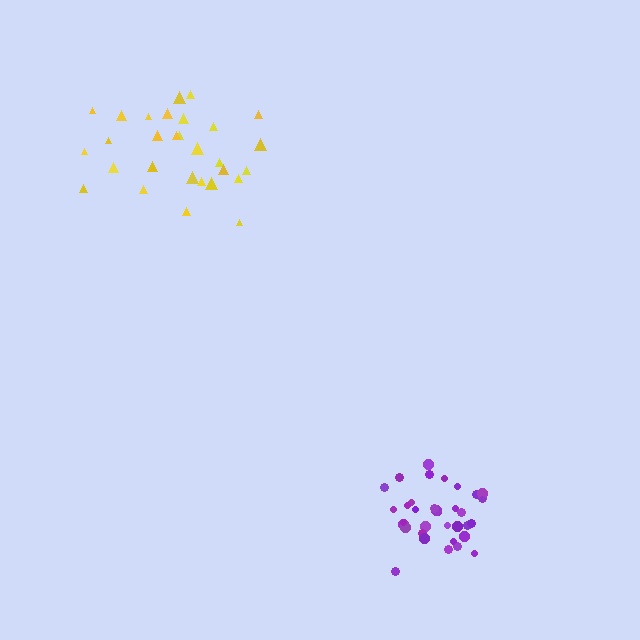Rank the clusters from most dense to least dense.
purple, yellow.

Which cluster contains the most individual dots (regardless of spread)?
Purple (35).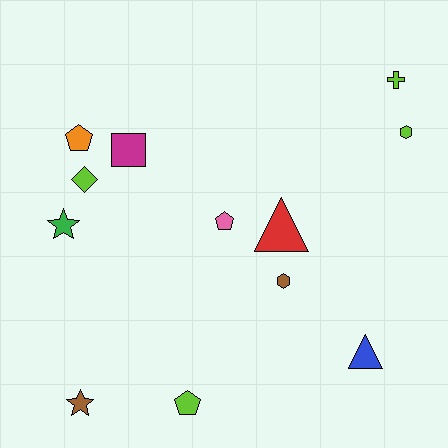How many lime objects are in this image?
There are 4 lime objects.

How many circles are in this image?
There are no circles.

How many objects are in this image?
There are 12 objects.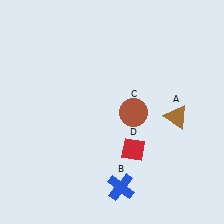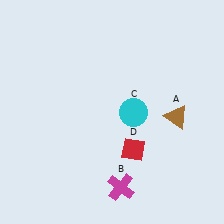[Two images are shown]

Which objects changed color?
B changed from blue to magenta. C changed from brown to cyan.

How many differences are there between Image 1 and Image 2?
There are 2 differences between the two images.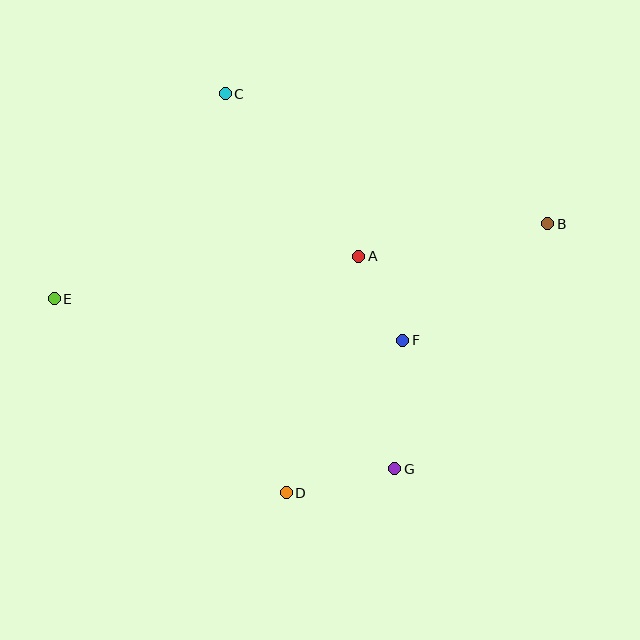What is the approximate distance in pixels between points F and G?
The distance between F and G is approximately 129 pixels.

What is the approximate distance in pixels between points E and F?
The distance between E and F is approximately 351 pixels.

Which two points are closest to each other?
Points A and F are closest to each other.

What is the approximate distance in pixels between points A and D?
The distance between A and D is approximately 247 pixels.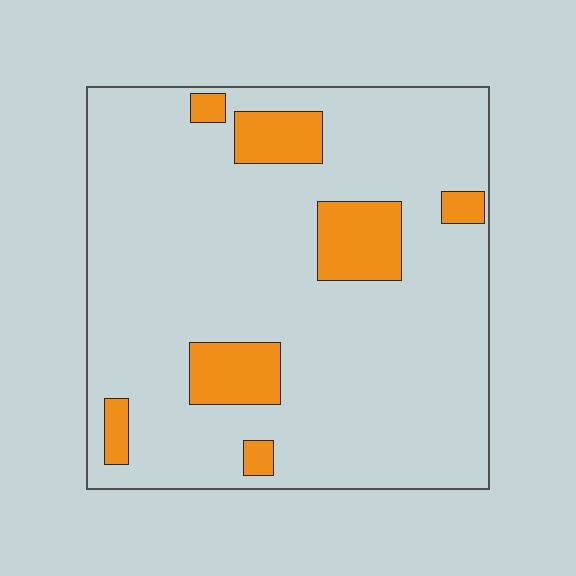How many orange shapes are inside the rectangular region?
7.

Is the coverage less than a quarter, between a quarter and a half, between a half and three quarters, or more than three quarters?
Less than a quarter.